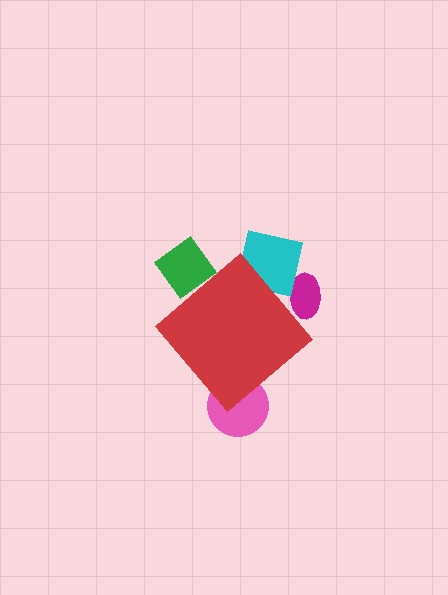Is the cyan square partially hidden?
Yes, the cyan square is partially hidden behind the red diamond.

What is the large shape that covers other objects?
A red diamond.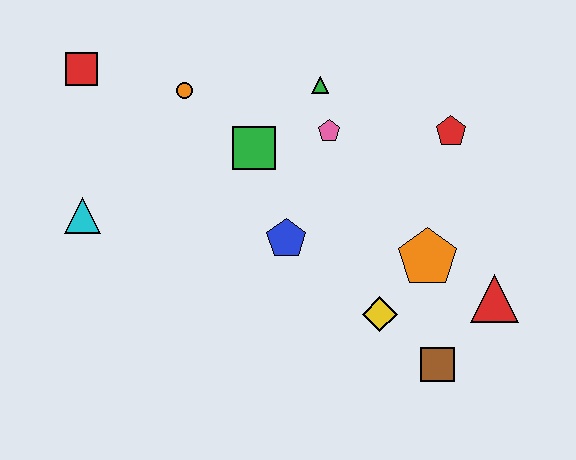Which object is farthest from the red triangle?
The red square is farthest from the red triangle.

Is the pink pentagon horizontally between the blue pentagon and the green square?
No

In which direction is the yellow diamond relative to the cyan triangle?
The yellow diamond is to the right of the cyan triangle.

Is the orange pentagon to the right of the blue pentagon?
Yes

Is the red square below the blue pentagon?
No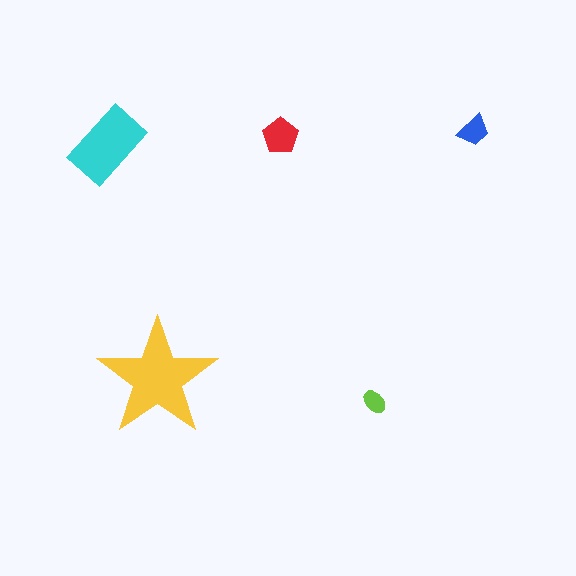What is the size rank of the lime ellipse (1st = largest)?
5th.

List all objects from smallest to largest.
The lime ellipse, the blue trapezoid, the red pentagon, the cyan rectangle, the yellow star.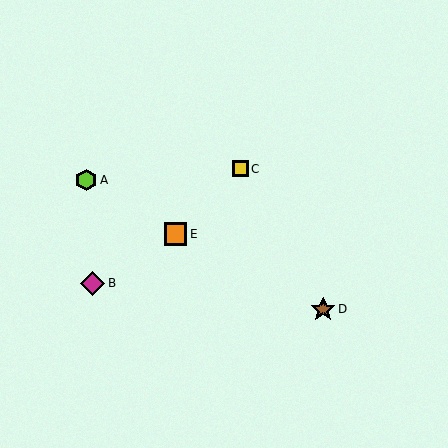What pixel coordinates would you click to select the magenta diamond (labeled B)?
Click at (92, 283) to select the magenta diamond B.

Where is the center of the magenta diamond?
The center of the magenta diamond is at (92, 283).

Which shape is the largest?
The brown star (labeled D) is the largest.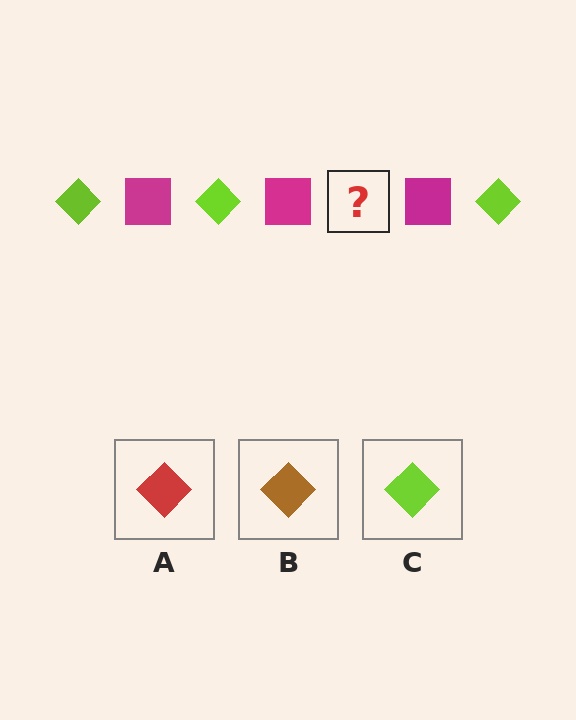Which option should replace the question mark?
Option C.